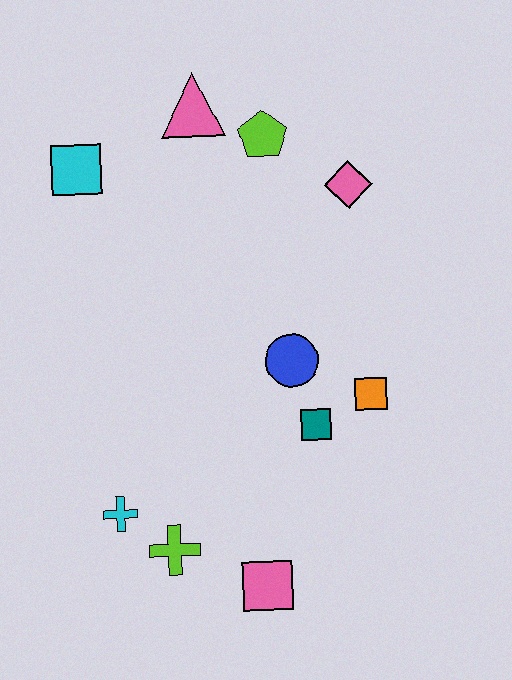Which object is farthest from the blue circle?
The cyan square is farthest from the blue circle.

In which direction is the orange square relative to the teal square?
The orange square is to the right of the teal square.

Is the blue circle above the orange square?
Yes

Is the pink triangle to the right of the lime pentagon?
No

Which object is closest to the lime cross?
The cyan cross is closest to the lime cross.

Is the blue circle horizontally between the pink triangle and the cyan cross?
No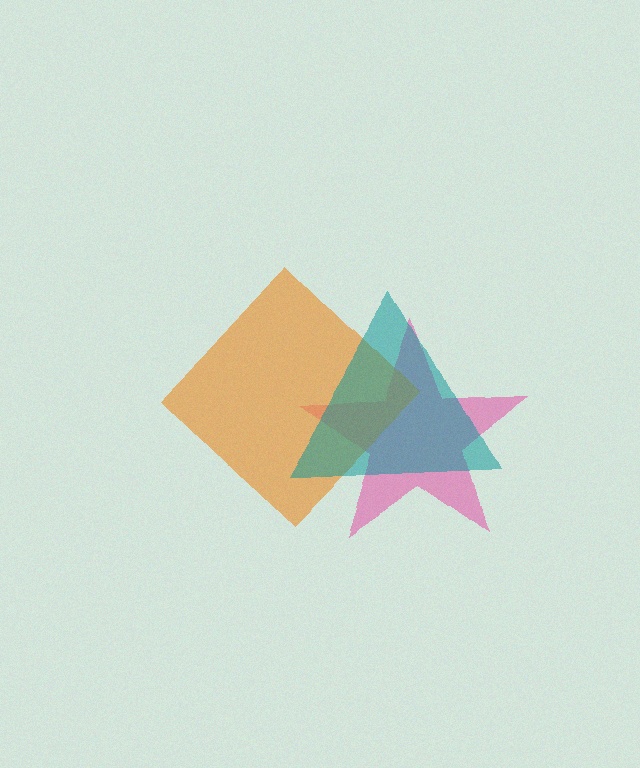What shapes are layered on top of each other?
The layered shapes are: a pink star, an orange diamond, a teal triangle.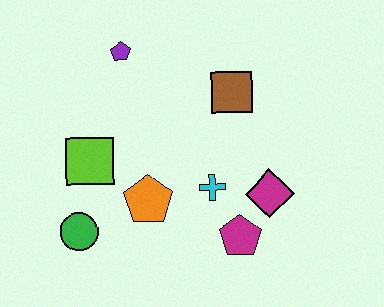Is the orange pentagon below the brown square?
Yes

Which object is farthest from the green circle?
The brown square is farthest from the green circle.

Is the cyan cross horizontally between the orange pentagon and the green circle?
No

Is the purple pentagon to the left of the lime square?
No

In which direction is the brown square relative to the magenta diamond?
The brown square is above the magenta diamond.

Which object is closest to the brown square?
The cyan cross is closest to the brown square.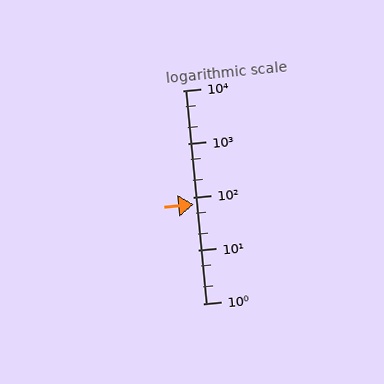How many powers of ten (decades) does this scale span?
The scale spans 4 decades, from 1 to 10000.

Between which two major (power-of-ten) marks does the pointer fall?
The pointer is between 10 and 100.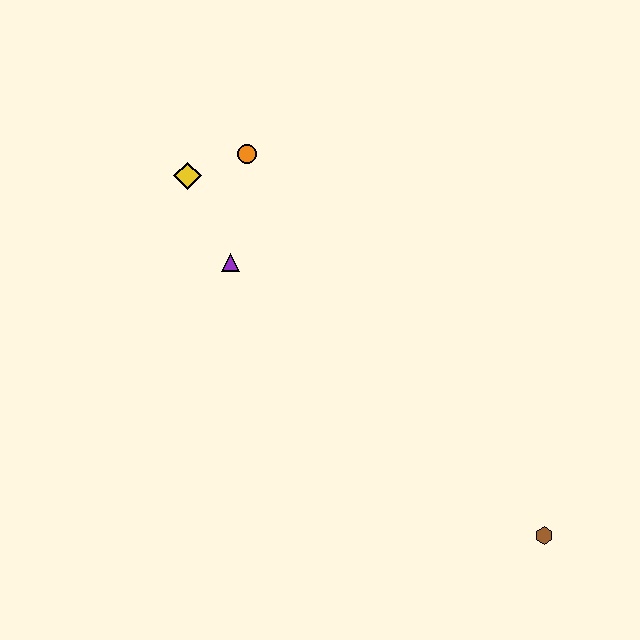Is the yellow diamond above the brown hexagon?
Yes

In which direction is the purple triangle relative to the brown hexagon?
The purple triangle is to the left of the brown hexagon.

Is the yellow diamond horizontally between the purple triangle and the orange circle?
No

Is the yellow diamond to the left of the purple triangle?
Yes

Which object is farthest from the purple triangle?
The brown hexagon is farthest from the purple triangle.